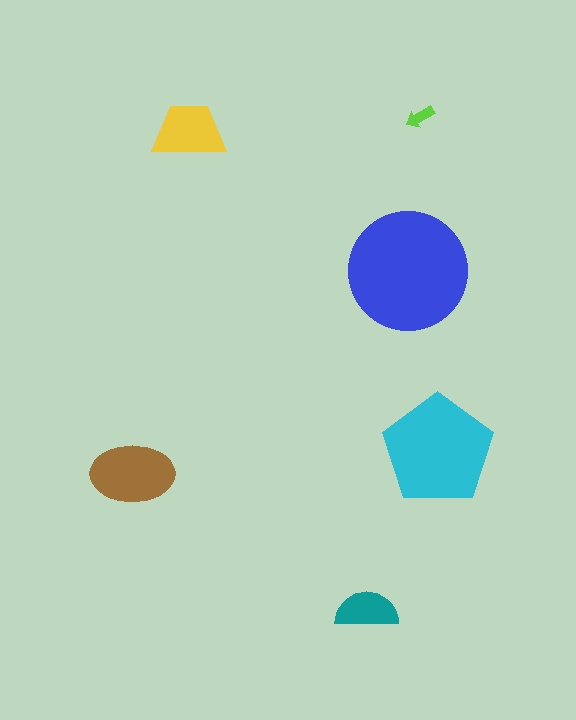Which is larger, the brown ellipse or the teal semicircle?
The brown ellipse.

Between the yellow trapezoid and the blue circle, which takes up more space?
The blue circle.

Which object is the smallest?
The lime arrow.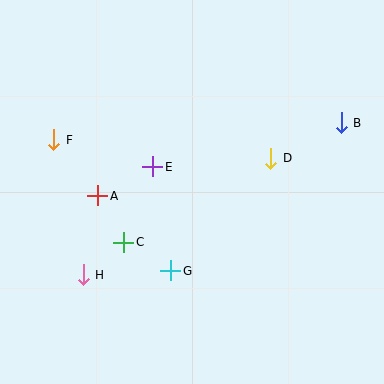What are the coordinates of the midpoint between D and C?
The midpoint between D and C is at (197, 200).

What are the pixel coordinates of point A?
Point A is at (98, 196).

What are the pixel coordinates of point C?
Point C is at (124, 242).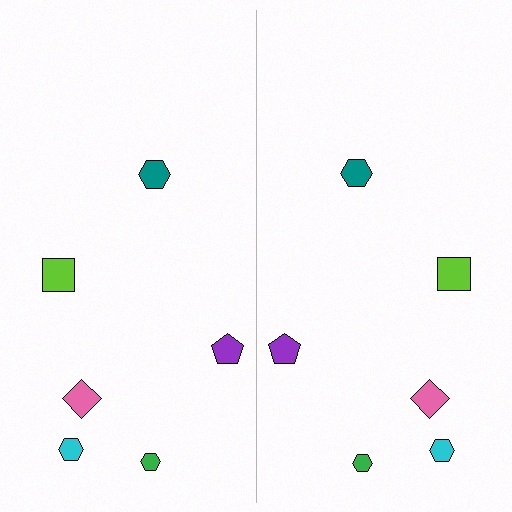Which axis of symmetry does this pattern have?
The pattern has a vertical axis of symmetry running through the center of the image.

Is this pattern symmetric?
Yes, this pattern has bilateral (reflection) symmetry.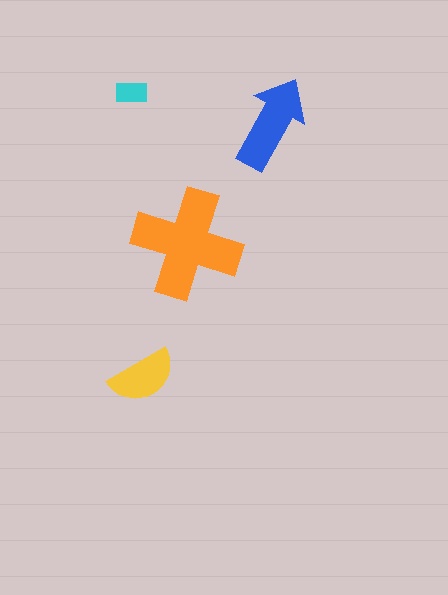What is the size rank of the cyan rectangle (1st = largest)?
4th.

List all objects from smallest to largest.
The cyan rectangle, the yellow semicircle, the blue arrow, the orange cross.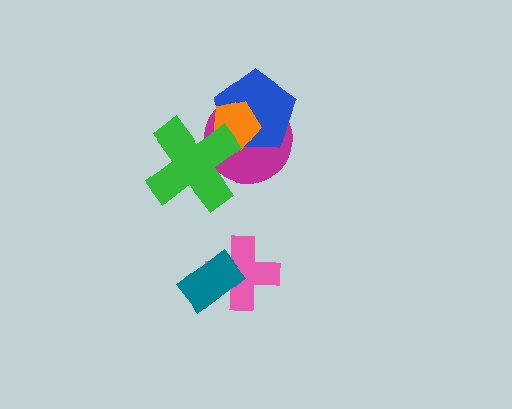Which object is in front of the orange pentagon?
The green cross is in front of the orange pentagon.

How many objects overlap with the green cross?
3 objects overlap with the green cross.